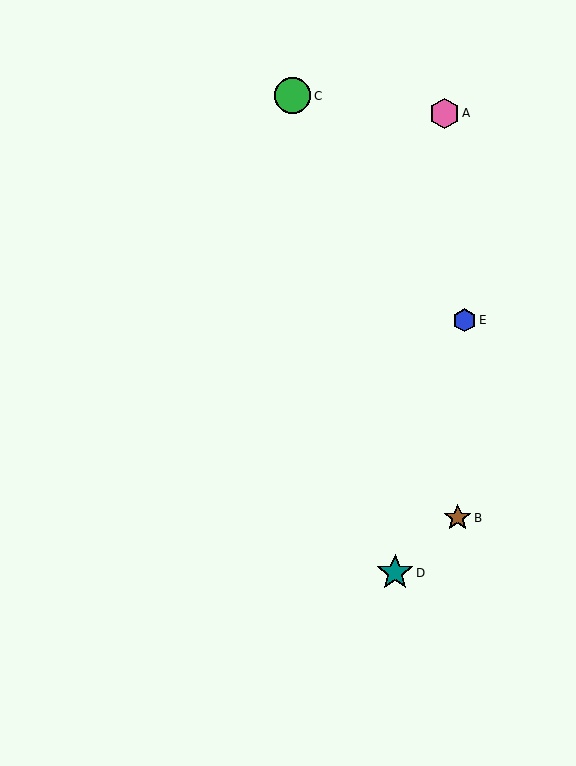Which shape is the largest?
The teal star (labeled D) is the largest.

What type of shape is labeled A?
Shape A is a pink hexagon.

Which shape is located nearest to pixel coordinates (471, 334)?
The blue hexagon (labeled E) at (464, 320) is nearest to that location.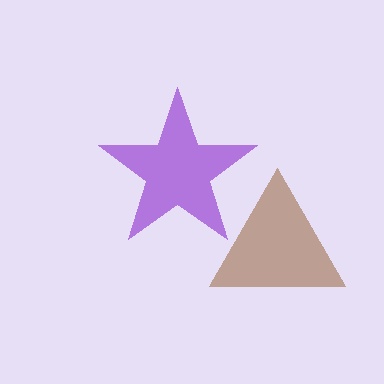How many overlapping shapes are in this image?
There are 2 overlapping shapes in the image.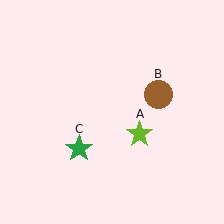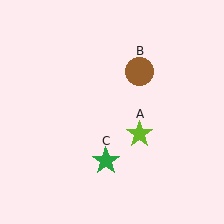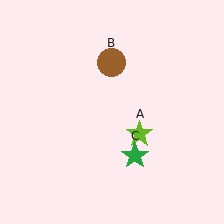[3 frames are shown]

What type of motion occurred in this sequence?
The brown circle (object B), green star (object C) rotated counterclockwise around the center of the scene.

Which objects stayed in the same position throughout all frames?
Lime star (object A) remained stationary.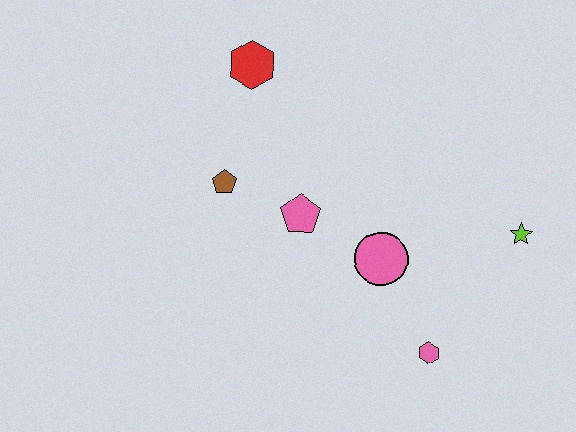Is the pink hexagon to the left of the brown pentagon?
No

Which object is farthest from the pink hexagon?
The red hexagon is farthest from the pink hexagon.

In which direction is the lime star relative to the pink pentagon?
The lime star is to the right of the pink pentagon.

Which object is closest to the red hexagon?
The brown pentagon is closest to the red hexagon.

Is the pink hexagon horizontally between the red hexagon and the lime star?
Yes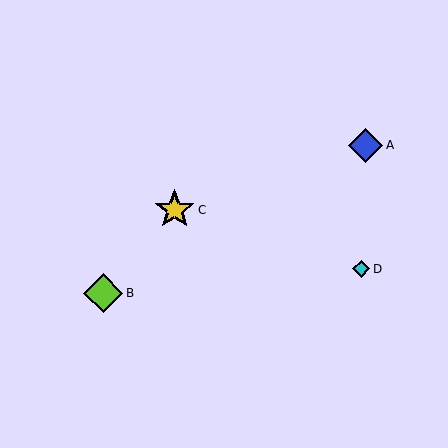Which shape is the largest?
The yellow star (labeled C) is the largest.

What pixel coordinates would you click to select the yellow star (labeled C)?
Click at (175, 210) to select the yellow star C.